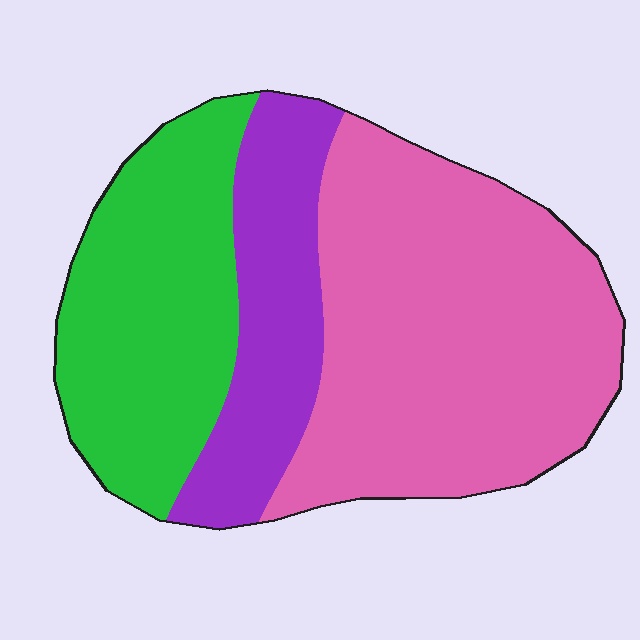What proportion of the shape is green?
Green covers 30% of the shape.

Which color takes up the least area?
Purple, at roughly 20%.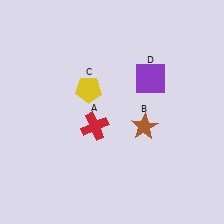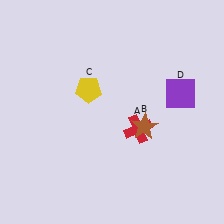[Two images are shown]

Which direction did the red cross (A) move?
The red cross (A) moved right.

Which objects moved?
The objects that moved are: the red cross (A), the purple square (D).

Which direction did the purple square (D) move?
The purple square (D) moved right.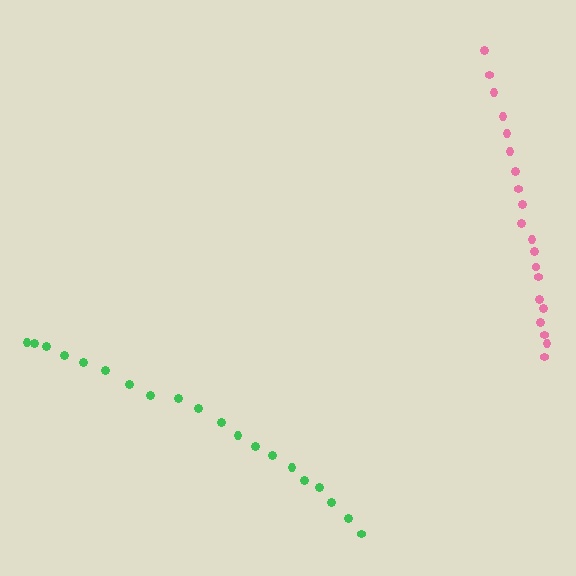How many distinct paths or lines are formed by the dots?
There are 2 distinct paths.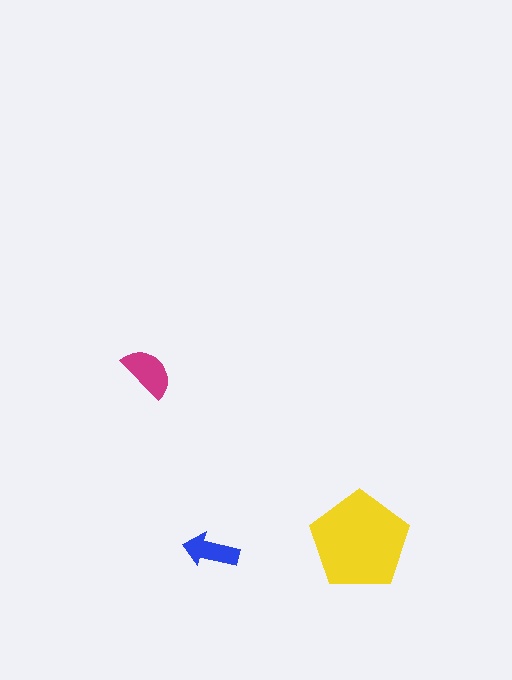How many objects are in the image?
There are 3 objects in the image.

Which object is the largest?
The yellow pentagon.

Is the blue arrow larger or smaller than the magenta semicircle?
Smaller.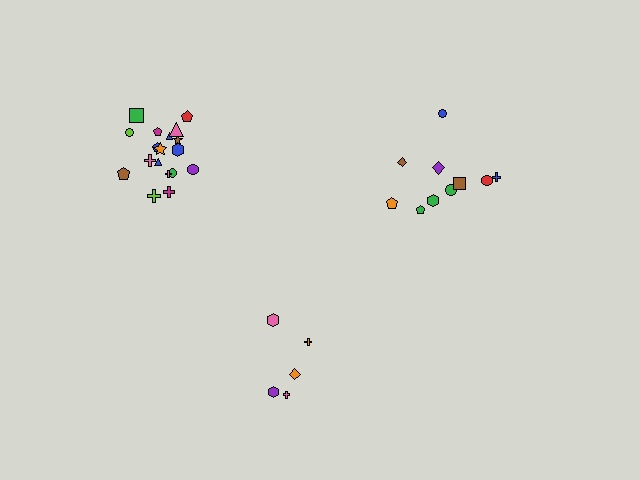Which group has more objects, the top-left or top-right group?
The top-left group.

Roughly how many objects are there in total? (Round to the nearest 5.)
Roughly 35 objects in total.